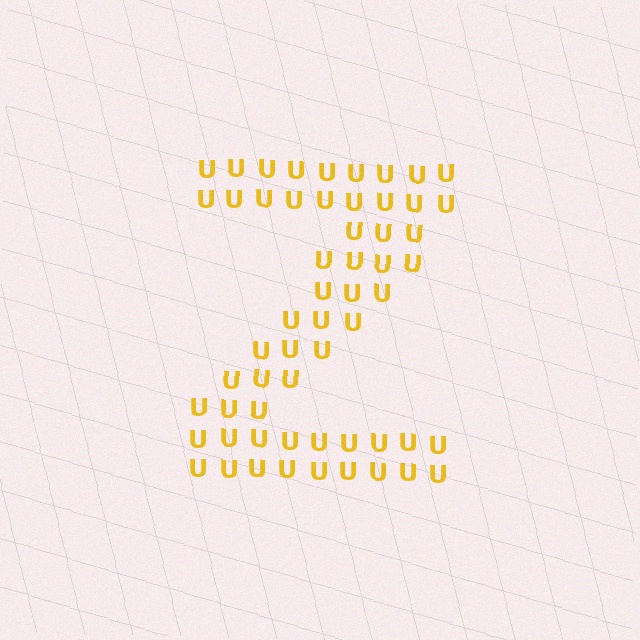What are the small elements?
The small elements are letter U's.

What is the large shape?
The large shape is the letter Z.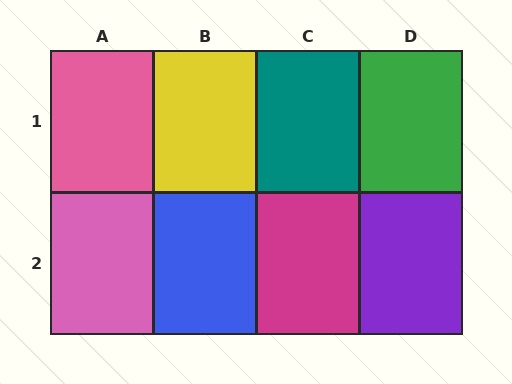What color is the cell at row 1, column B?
Yellow.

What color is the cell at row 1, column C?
Teal.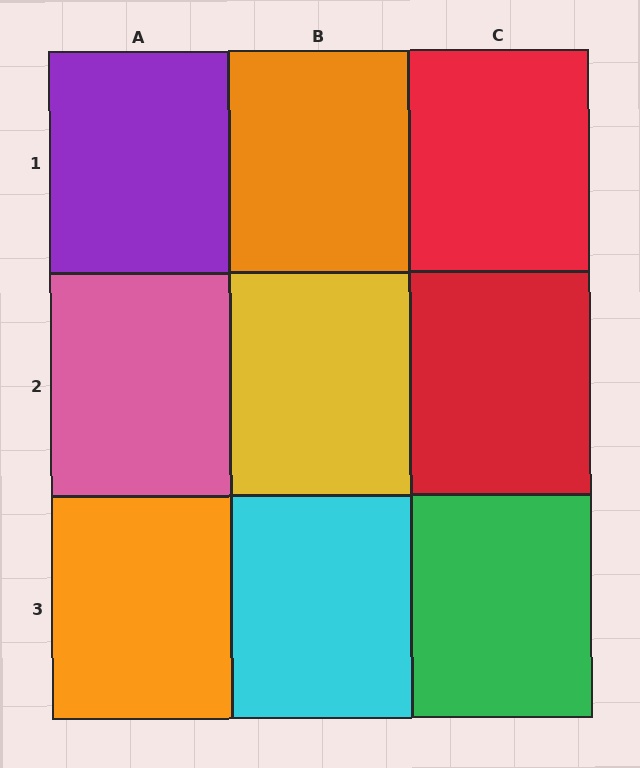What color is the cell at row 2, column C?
Red.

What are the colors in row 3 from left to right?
Orange, cyan, green.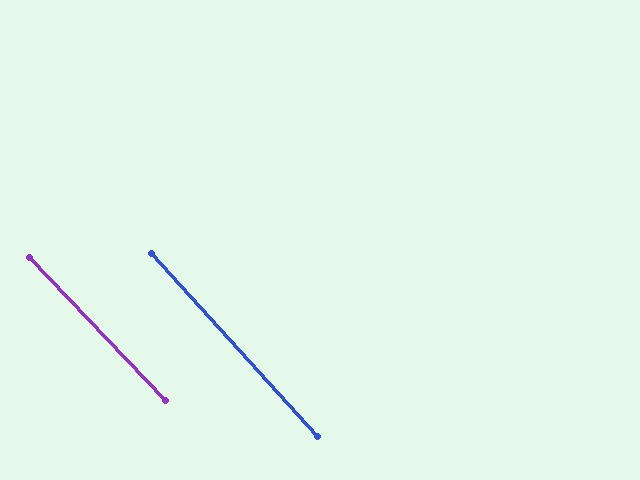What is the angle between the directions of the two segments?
Approximately 1 degree.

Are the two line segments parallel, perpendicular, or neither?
Parallel — their directions differ by only 1.3°.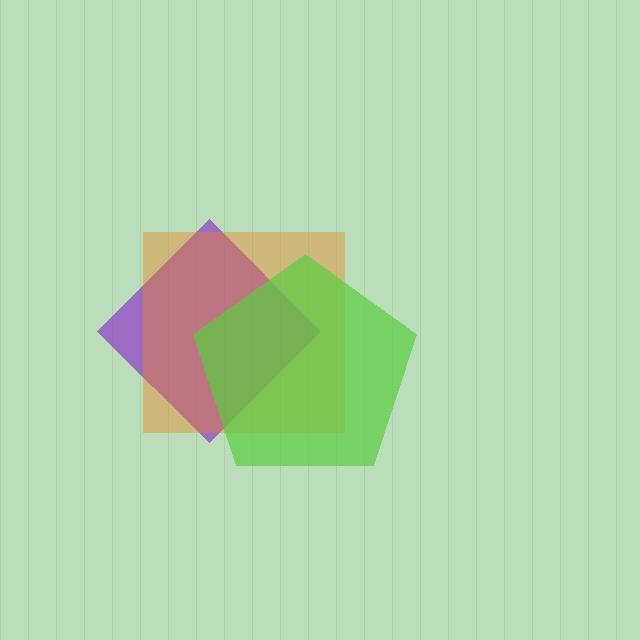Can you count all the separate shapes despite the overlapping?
Yes, there are 3 separate shapes.